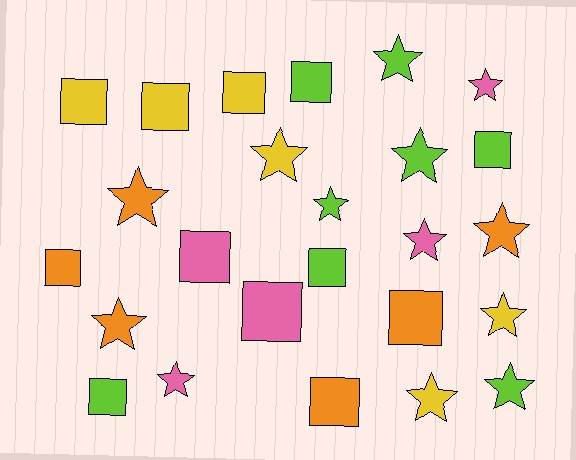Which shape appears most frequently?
Star, with 13 objects.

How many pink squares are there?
There are 2 pink squares.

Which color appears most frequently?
Lime, with 8 objects.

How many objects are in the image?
There are 25 objects.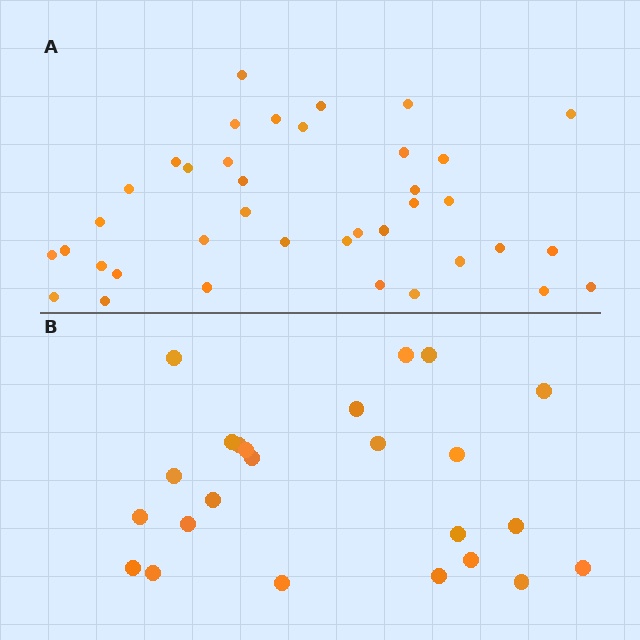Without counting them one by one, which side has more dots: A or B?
Region A (the top region) has more dots.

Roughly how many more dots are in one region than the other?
Region A has approximately 15 more dots than region B.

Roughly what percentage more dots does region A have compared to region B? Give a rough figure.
About 60% more.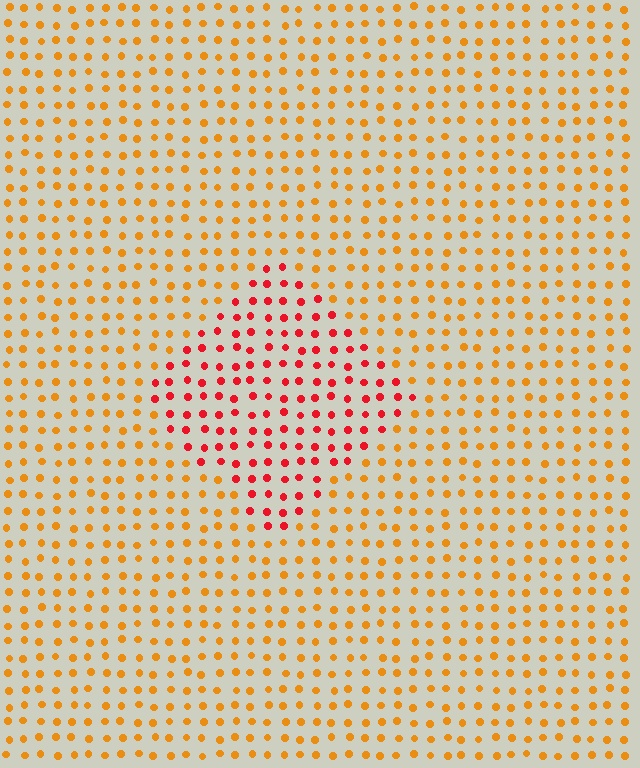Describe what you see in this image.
The image is filled with small orange elements in a uniform arrangement. A diamond-shaped region is visible where the elements are tinted to a slightly different hue, forming a subtle color boundary.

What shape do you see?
I see a diamond.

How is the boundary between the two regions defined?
The boundary is defined purely by a slight shift in hue (about 40 degrees). Spacing, size, and orientation are identical on both sides.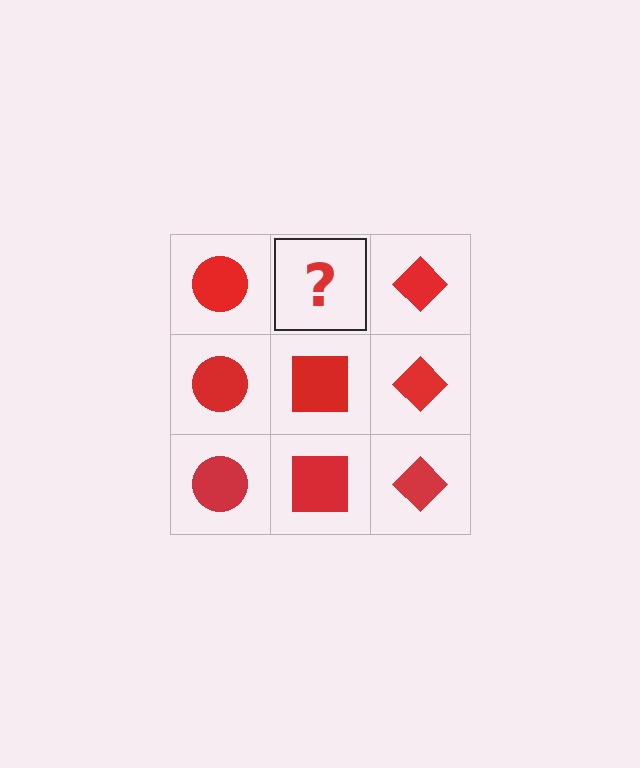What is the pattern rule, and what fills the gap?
The rule is that each column has a consistent shape. The gap should be filled with a red square.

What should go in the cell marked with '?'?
The missing cell should contain a red square.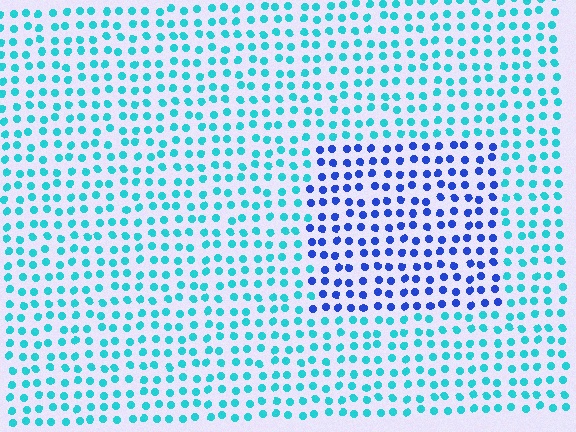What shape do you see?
I see a rectangle.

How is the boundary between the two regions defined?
The boundary is defined purely by a slight shift in hue (about 48 degrees). Spacing, size, and orientation are identical on both sides.